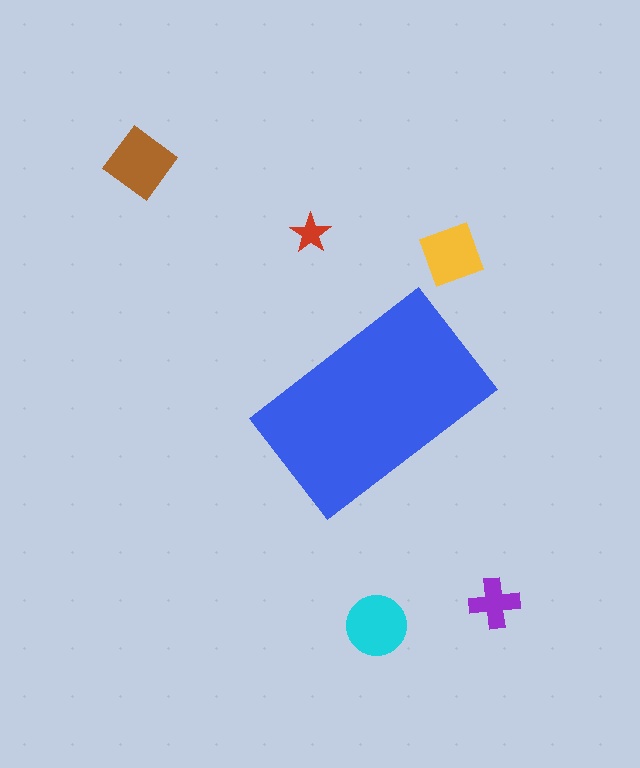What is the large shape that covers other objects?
A blue rectangle.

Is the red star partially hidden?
No, the red star is fully visible.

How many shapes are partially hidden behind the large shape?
0 shapes are partially hidden.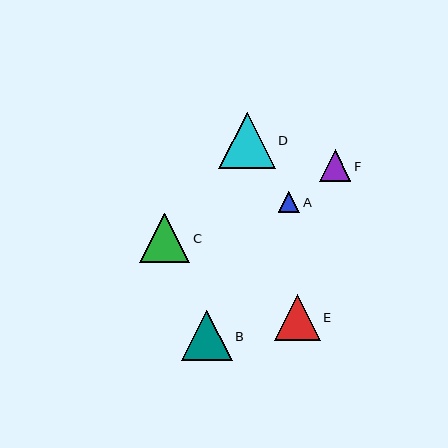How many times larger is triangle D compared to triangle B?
Triangle D is approximately 1.1 times the size of triangle B.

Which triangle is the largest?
Triangle D is the largest with a size of approximately 57 pixels.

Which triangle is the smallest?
Triangle A is the smallest with a size of approximately 21 pixels.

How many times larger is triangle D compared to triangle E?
Triangle D is approximately 1.2 times the size of triangle E.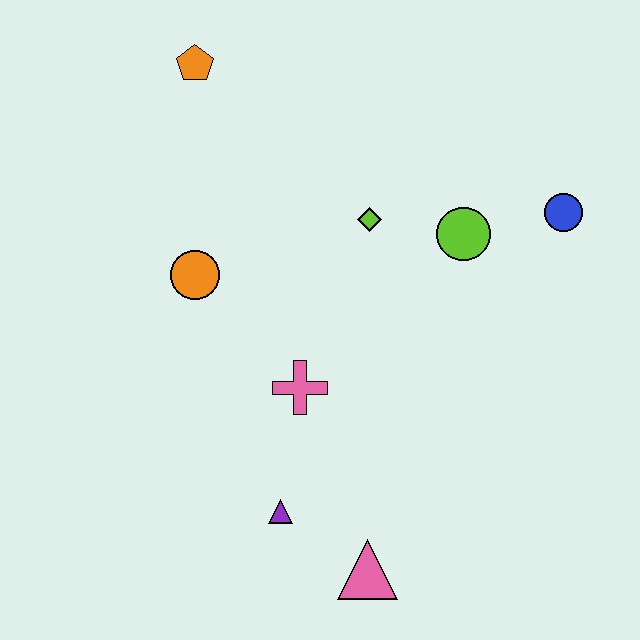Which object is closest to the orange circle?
The pink cross is closest to the orange circle.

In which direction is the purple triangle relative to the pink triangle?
The purple triangle is to the left of the pink triangle.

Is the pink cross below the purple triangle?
No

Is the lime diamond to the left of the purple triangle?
No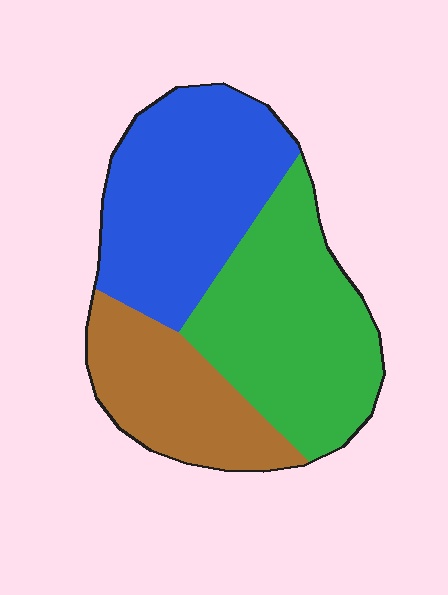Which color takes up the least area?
Brown, at roughly 25%.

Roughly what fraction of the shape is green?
Green covers 39% of the shape.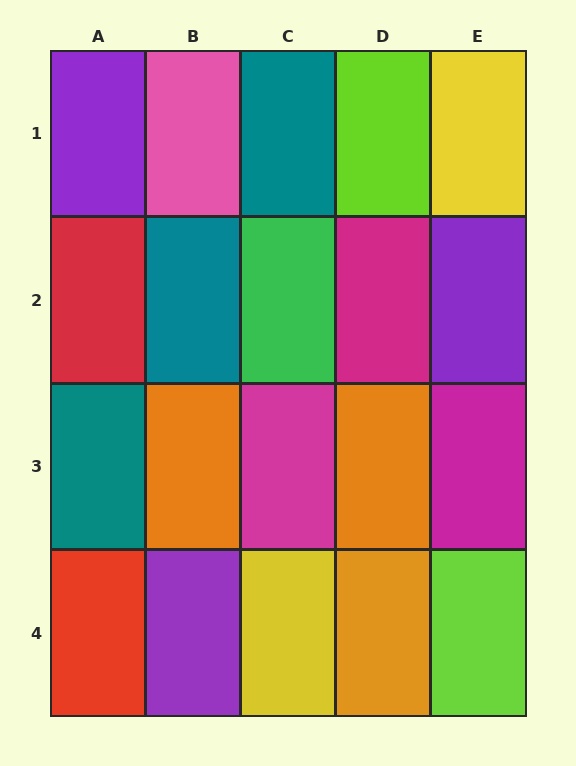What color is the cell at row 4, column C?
Yellow.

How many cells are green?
1 cell is green.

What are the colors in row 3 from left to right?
Teal, orange, magenta, orange, magenta.